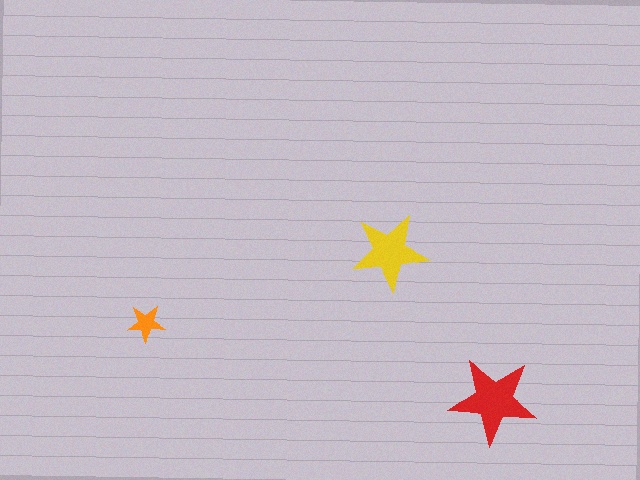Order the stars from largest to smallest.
the red one, the yellow one, the orange one.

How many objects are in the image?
There are 3 objects in the image.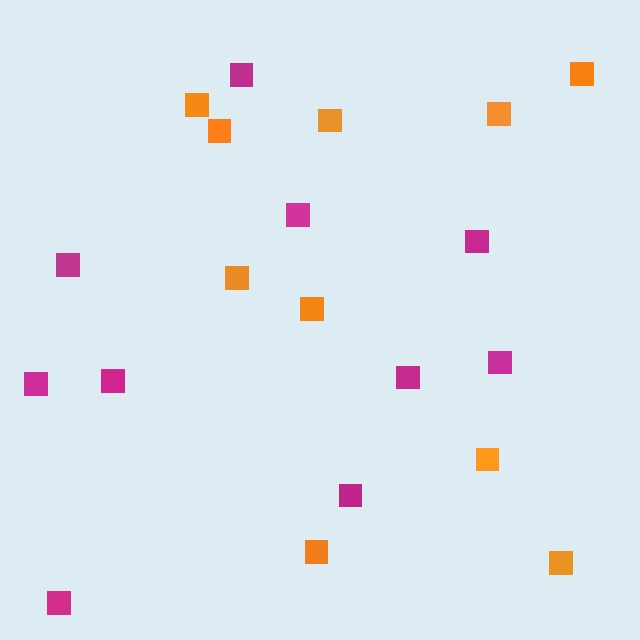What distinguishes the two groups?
There are 2 groups: one group of orange squares (10) and one group of magenta squares (10).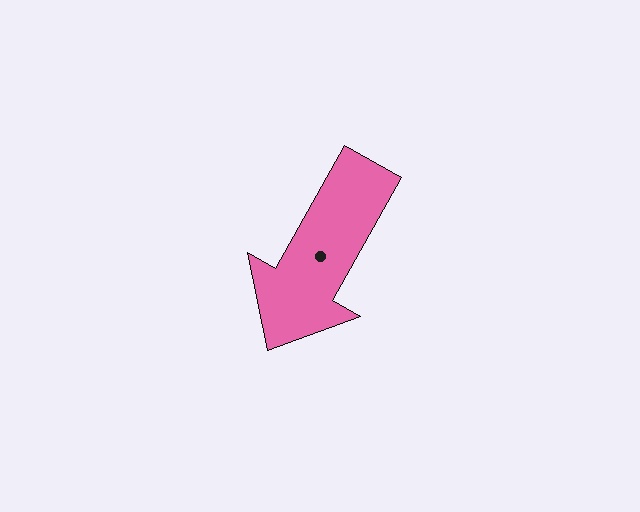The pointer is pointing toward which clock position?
Roughly 7 o'clock.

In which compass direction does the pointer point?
Southwest.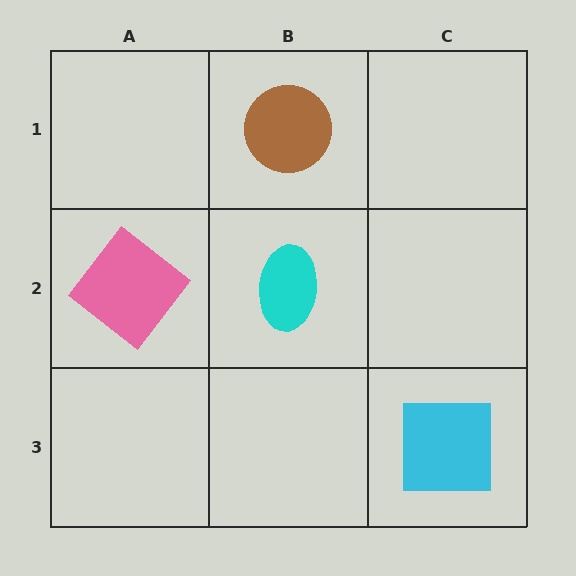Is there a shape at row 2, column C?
No, that cell is empty.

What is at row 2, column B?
A cyan ellipse.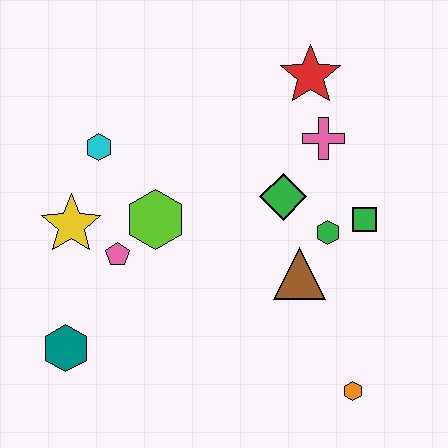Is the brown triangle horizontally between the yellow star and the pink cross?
Yes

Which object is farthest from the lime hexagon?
The orange hexagon is farthest from the lime hexagon.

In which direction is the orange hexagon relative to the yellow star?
The orange hexagon is to the right of the yellow star.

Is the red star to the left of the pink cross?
Yes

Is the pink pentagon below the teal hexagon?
No